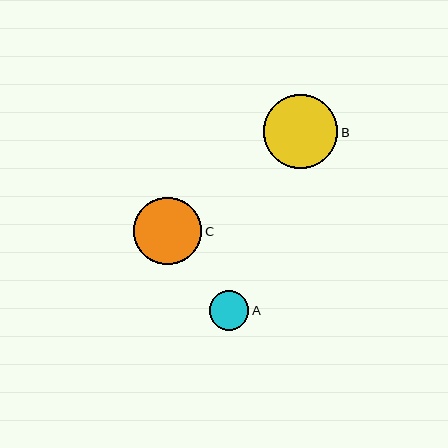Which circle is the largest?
Circle B is the largest with a size of approximately 74 pixels.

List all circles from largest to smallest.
From largest to smallest: B, C, A.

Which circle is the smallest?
Circle A is the smallest with a size of approximately 40 pixels.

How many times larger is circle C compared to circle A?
Circle C is approximately 1.7 times the size of circle A.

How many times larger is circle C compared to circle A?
Circle C is approximately 1.7 times the size of circle A.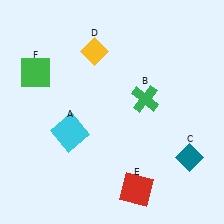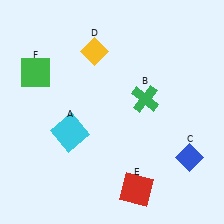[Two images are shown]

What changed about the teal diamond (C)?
In Image 1, C is teal. In Image 2, it changed to blue.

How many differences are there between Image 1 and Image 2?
There is 1 difference between the two images.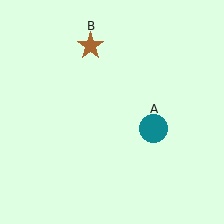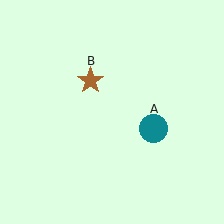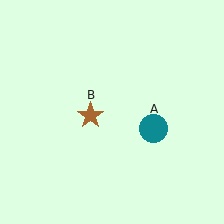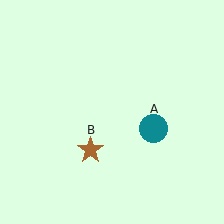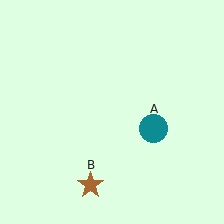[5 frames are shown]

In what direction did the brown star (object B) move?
The brown star (object B) moved down.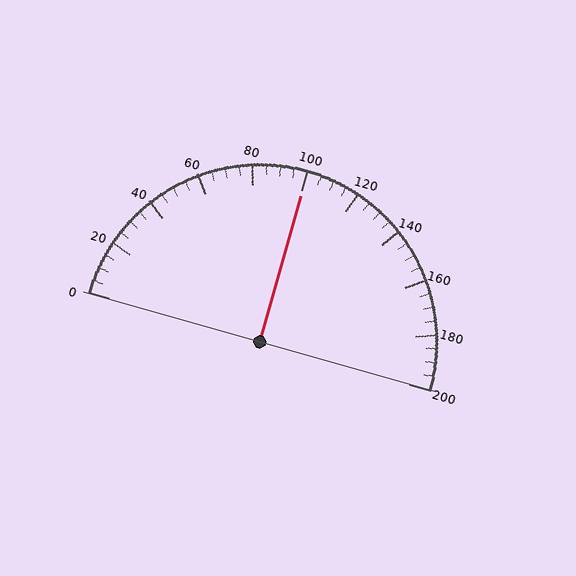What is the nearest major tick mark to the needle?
The nearest major tick mark is 100.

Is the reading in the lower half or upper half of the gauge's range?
The reading is in the upper half of the range (0 to 200).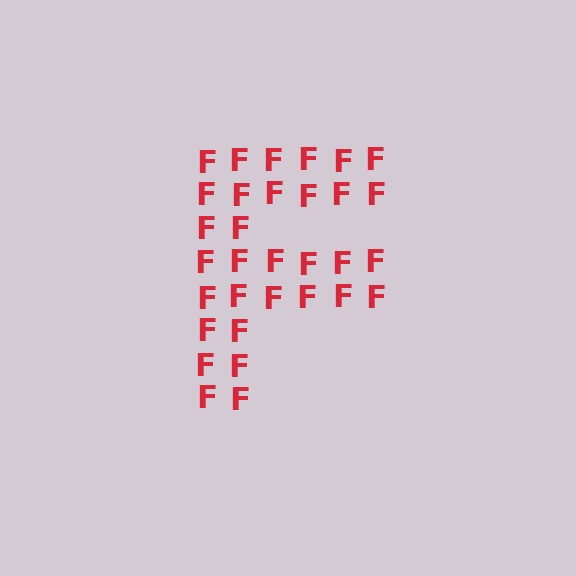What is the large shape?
The large shape is the letter F.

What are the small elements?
The small elements are letter F's.